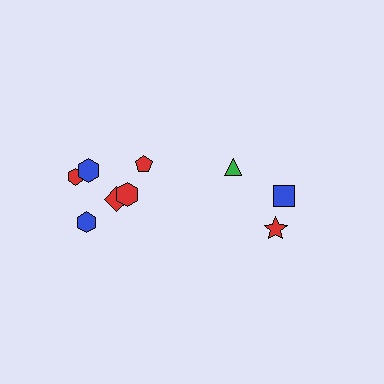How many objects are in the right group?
There are 3 objects.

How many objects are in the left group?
There are 6 objects.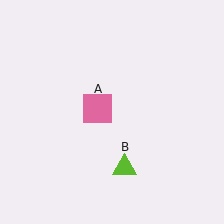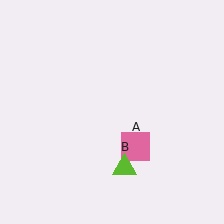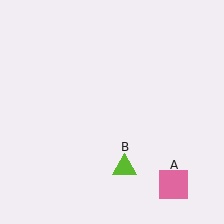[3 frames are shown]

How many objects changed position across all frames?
1 object changed position: pink square (object A).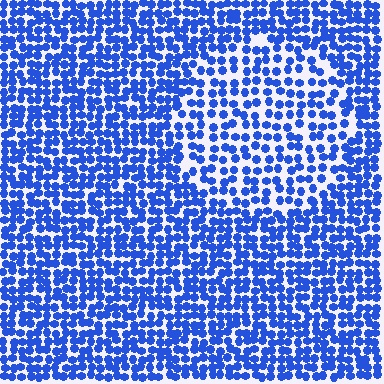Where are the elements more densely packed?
The elements are more densely packed outside the circle boundary.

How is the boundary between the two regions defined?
The boundary is defined by a change in element density (approximately 1.6x ratio). All elements are the same color, size, and shape.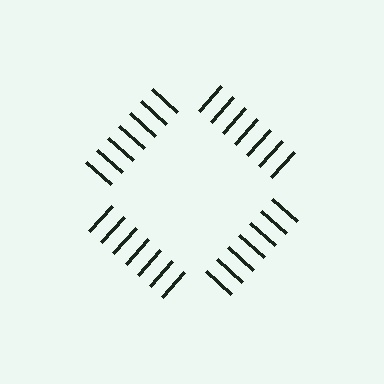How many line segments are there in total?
28 — 7 along each of the 4 edges.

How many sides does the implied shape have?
4 sides — the line-ends trace a square.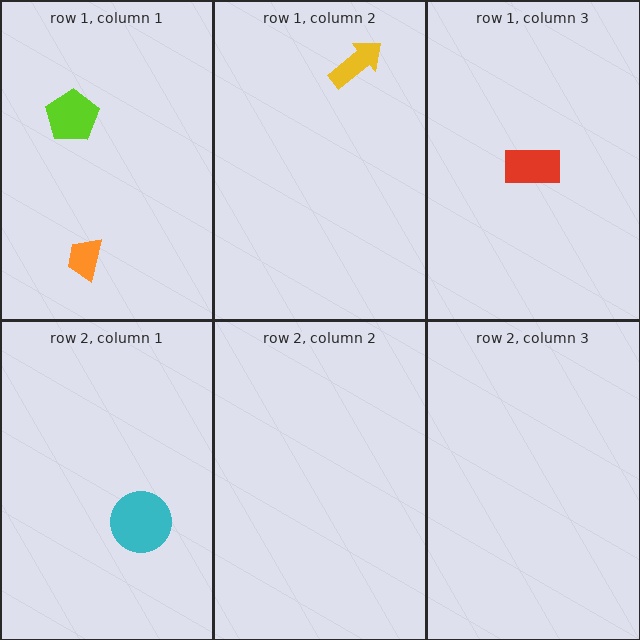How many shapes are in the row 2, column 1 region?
1.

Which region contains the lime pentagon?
The row 1, column 1 region.